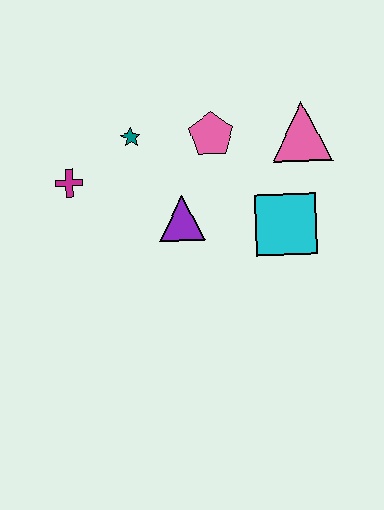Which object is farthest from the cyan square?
The magenta cross is farthest from the cyan square.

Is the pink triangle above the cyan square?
Yes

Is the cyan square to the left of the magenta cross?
No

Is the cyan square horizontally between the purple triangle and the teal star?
No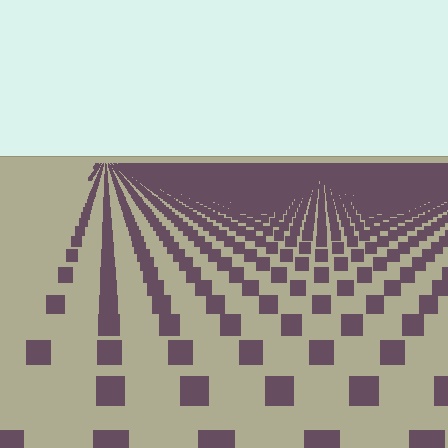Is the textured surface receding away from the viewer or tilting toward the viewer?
The surface is receding away from the viewer. Texture elements get smaller and denser toward the top.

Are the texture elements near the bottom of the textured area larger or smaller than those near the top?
Larger. Near the bottom, elements are closer to the viewer and appear at a bigger on-screen size.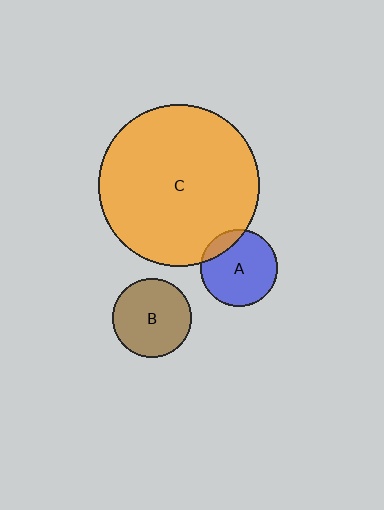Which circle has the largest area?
Circle C (orange).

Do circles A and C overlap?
Yes.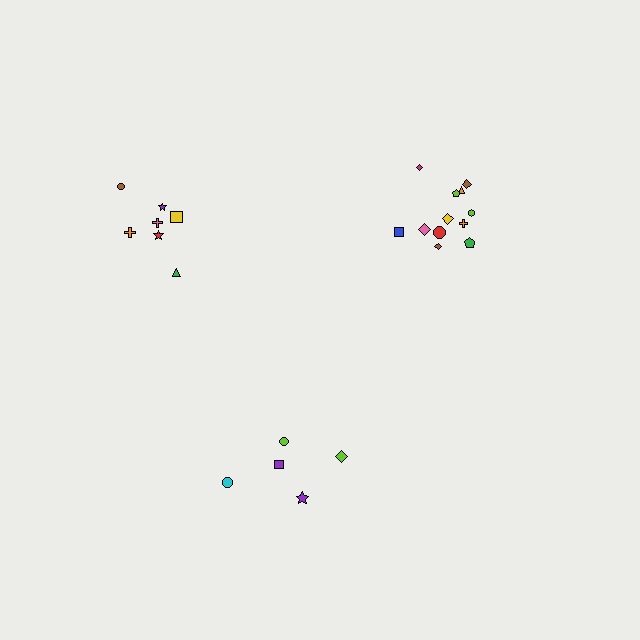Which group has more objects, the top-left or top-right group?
The top-right group.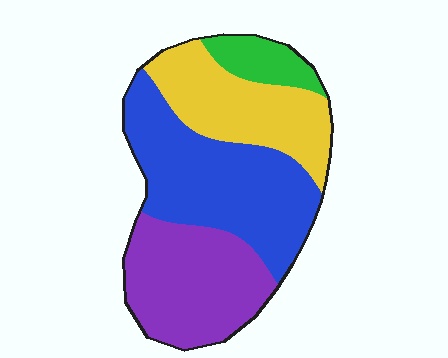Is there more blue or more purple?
Blue.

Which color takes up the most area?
Blue, at roughly 40%.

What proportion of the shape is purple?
Purple takes up between a quarter and a half of the shape.